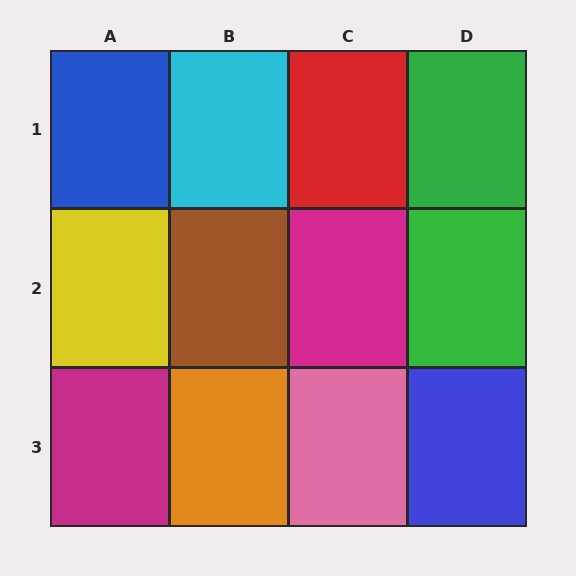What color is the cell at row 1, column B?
Cyan.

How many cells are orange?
1 cell is orange.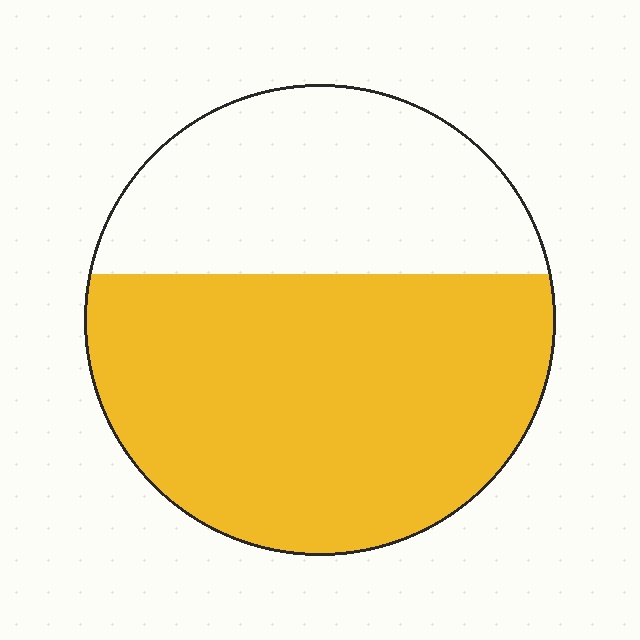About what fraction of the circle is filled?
About five eighths (5/8).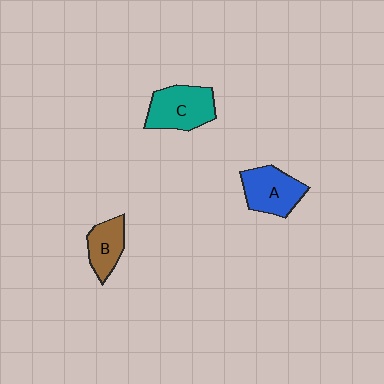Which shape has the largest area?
Shape C (teal).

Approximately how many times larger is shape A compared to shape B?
Approximately 1.4 times.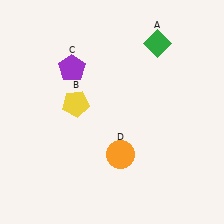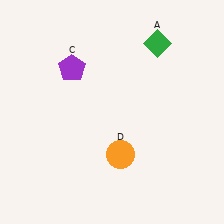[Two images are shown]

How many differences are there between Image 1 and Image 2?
There is 1 difference between the two images.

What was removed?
The yellow pentagon (B) was removed in Image 2.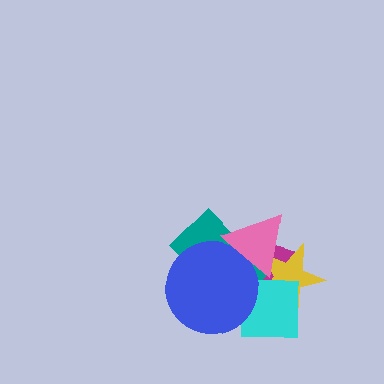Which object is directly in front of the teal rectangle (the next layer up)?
The yellow star is directly in front of the teal rectangle.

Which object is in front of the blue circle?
The pink triangle is in front of the blue circle.